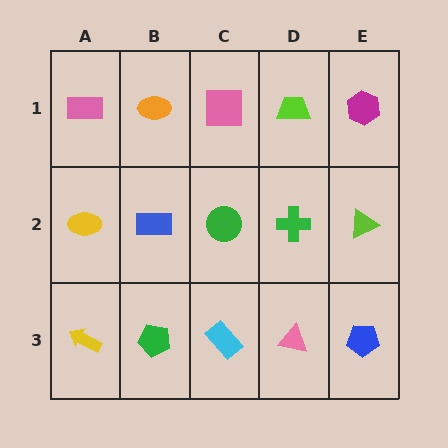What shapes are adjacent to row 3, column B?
A blue rectangle (row 2, column B), a yellow arrow (row 3, column A), a cyan rectangle (row 3, column C).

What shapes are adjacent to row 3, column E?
A lime triangle (row 2, column E), a pink triangle (row 3, column D).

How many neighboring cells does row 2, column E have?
3.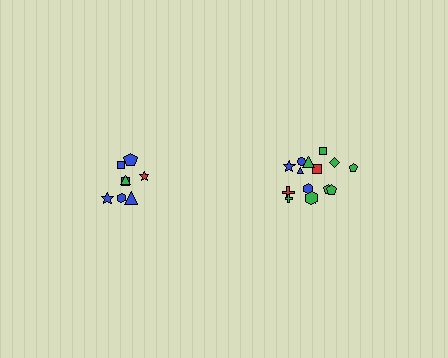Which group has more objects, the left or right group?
The right group.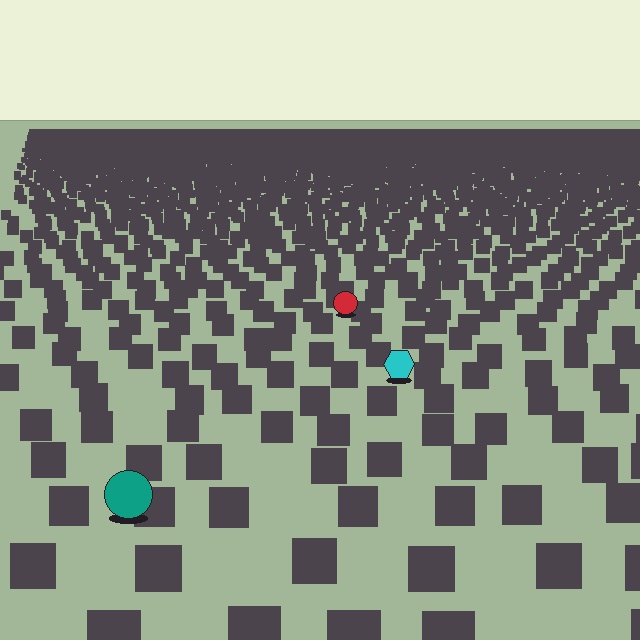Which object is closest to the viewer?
The teal circle is closest. The texture marks near it are larger and more spread out.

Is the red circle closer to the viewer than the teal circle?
No. The teal circle is closer — you can tell from the texture gradient: the ground texture is coarser near it.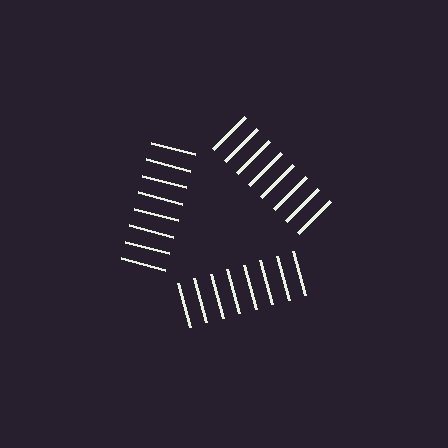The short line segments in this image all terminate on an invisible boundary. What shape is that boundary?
An illusory triangle — the line segments terminate on its edges but no continuous stroke is drawn.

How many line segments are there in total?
24 — 8 along each of the 3 edges.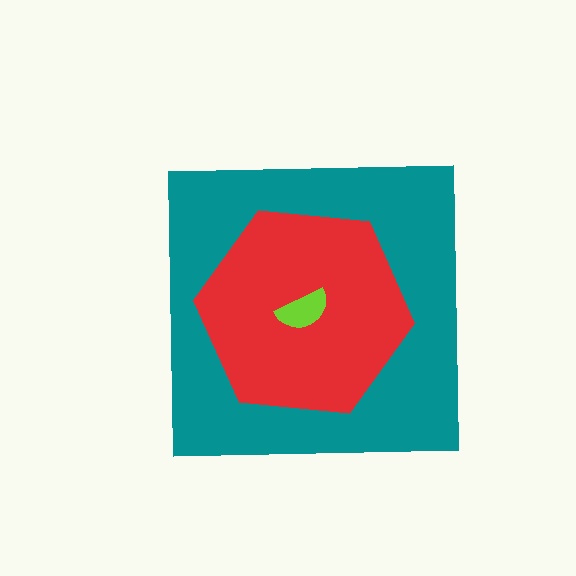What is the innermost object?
The lime semicircle.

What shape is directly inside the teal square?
The red hexagon.